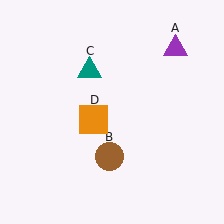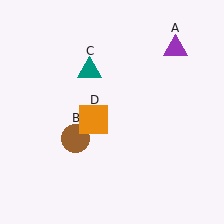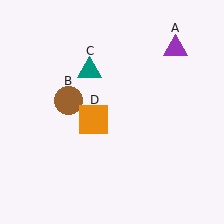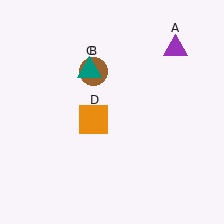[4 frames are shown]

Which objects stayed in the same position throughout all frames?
Purple triangle (object A) and teal triangle (object C) and orange square (object D) remained stationary.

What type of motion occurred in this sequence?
The brown circle (object B) rotated clockwise around the center of the scene.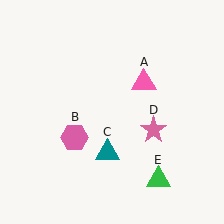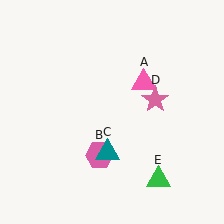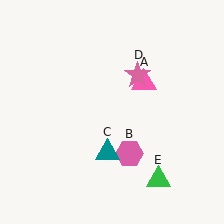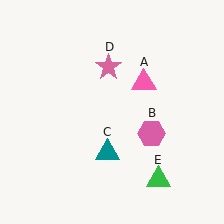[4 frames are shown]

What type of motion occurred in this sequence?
The pink hexagon (object B), pink star (object D) rotated counterclockwise around the center of the scene.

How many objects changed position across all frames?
2 objects changed position: pink hexagon (object B), pink star (object D).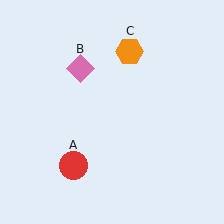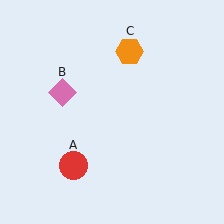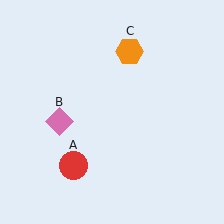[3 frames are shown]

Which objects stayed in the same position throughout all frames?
Red circle (object A) and orange hexagon (object C) remained stationary.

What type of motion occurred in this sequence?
The pink diamond (object B) rotated counterclockwise around the center of the scene.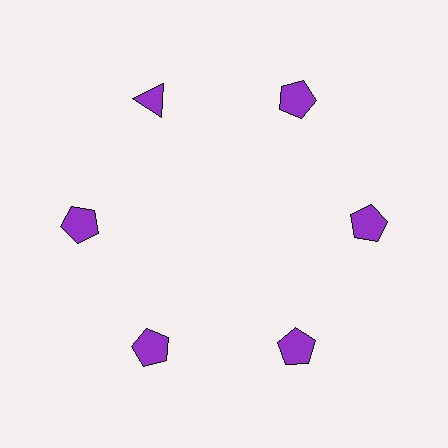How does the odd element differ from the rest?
It has a different shape: triangle instead of pentagon.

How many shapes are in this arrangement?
There are 6 shapes arranged in a ring pattern.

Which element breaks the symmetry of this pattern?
The purple triangle at roughly the 11 o'clock position breaks the symmetry. All other shapes are purple pentagons.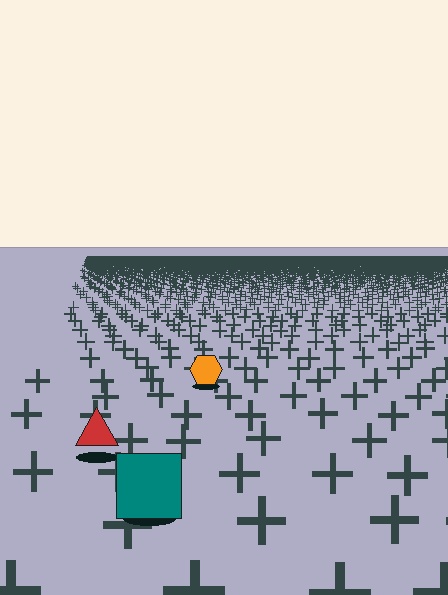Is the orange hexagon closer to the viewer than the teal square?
No. The teal square is closer — you can tell from the texture gradient: the ground texture is coarser near it.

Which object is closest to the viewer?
The teal square is closest. The texture marks near it are larger and more spread out.